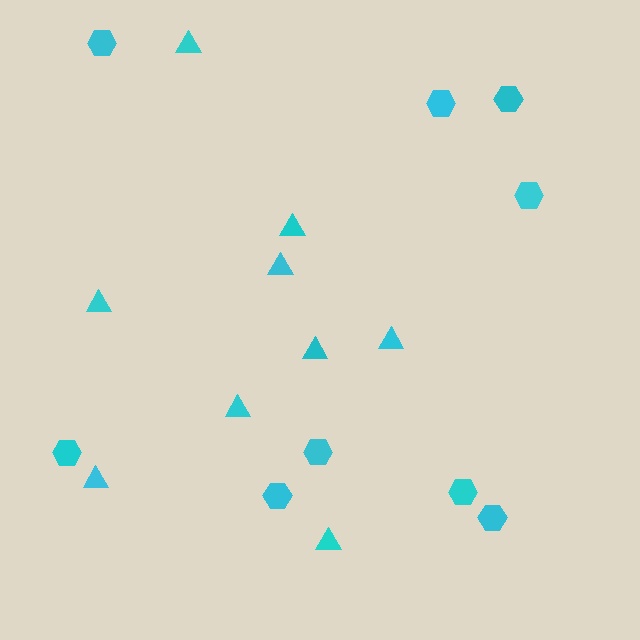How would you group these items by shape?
There are 2 groups: one group of hexagons (9) and one group of triangles (9).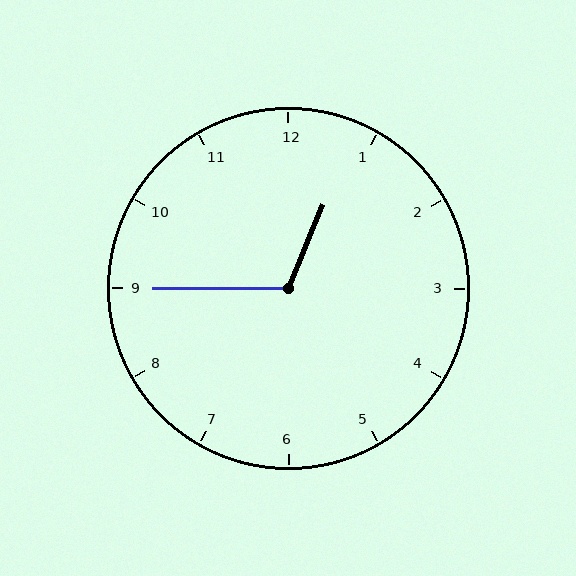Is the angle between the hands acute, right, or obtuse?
It is obtuse.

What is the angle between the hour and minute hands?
Approximately 112 degrees.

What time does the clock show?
12:45.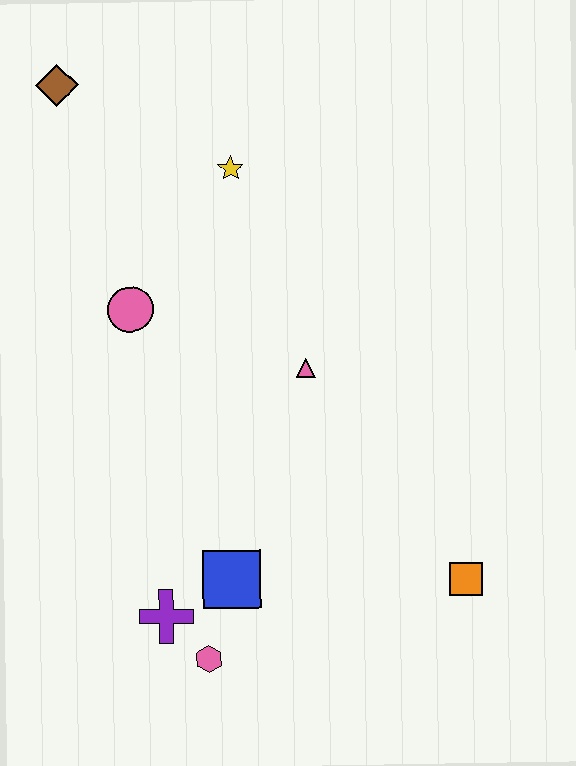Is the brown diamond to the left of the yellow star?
Yes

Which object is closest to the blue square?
The purple cross is closest to the blue square.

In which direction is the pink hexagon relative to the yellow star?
The pink hexagon is below the yellow star.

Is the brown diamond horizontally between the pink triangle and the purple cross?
No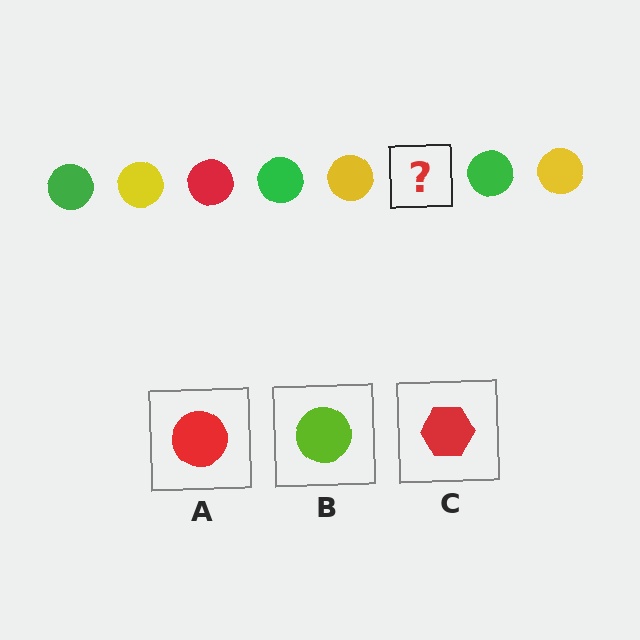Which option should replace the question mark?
Option A.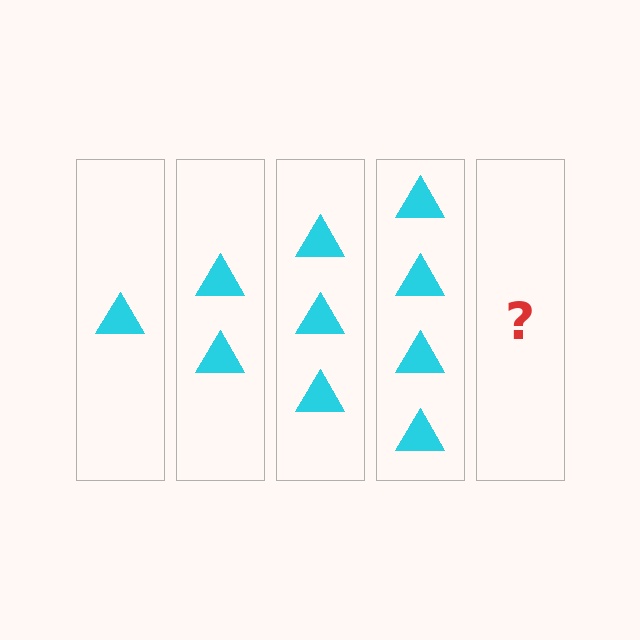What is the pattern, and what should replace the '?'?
The pattern is that each step adds one more triangle. The '?' should be 5 triangles.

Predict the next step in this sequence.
The next step is 5 triangles.